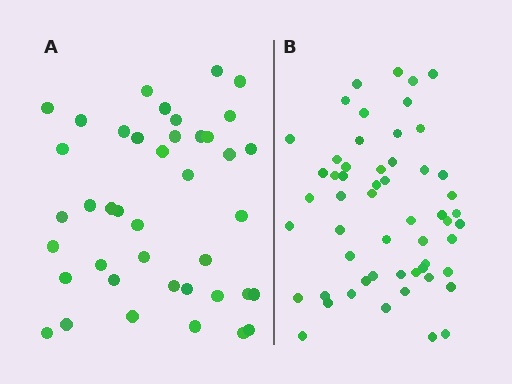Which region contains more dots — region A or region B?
Region B (the right region) has more dots.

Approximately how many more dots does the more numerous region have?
Region B has approximately 15 more dots than region A.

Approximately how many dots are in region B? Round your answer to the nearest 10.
About 60 dots. (The exact count is 55, which rounds to 60.)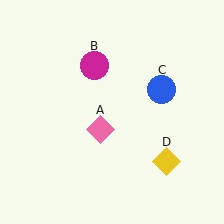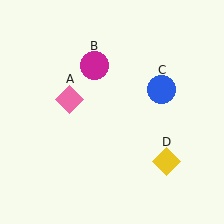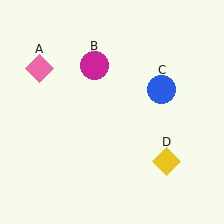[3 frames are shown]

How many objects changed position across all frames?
1 object changed position: pink diamond (object A).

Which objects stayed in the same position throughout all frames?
Magenta circle (object B) and blue circle (object C) and yellow diamond (object D) remained stationary.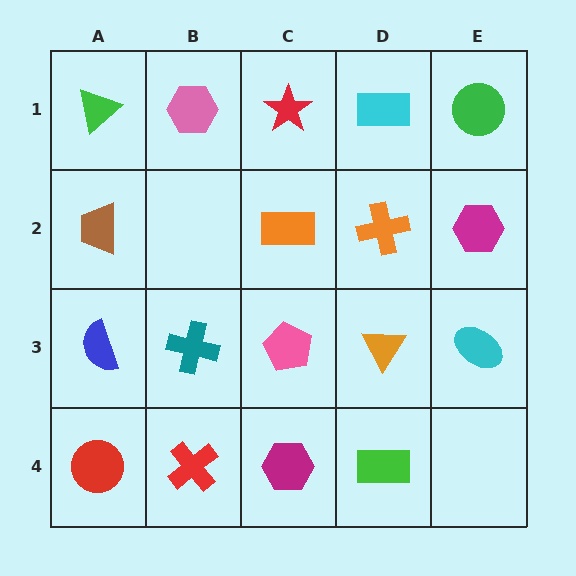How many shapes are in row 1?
5 shapes.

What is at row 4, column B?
A red cross.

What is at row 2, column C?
An orange rectangle.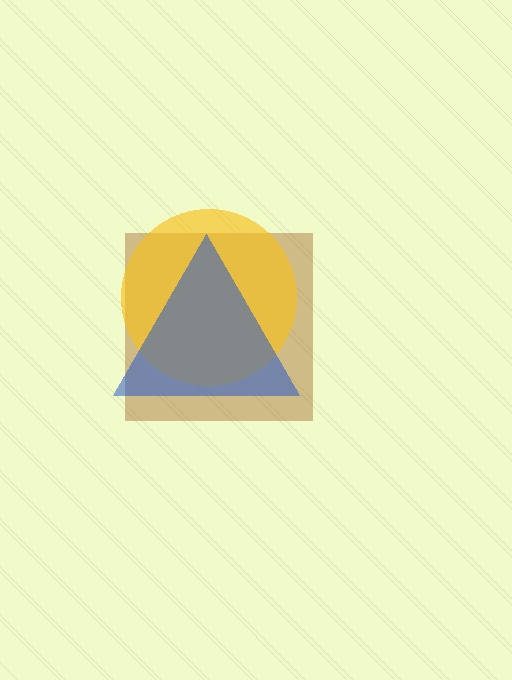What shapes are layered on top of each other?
The layered shapes are: a brown square, a yellow circle, a blue triangle.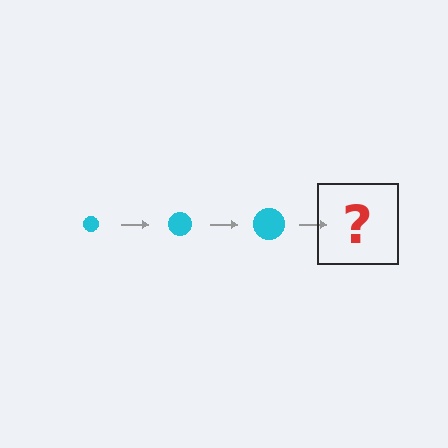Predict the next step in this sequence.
The next step is a cyan circle, larger than the previous one.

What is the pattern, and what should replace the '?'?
The pattern is that the circle gets progressively larger each step. The '?' should be a cyan circle, larger than the previous one.